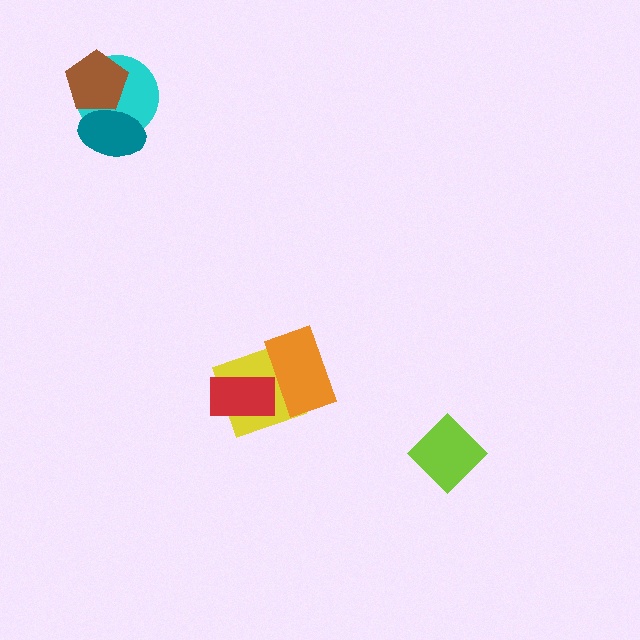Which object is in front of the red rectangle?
The orange rectangle is in front of the red rectangle.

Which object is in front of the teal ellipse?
The brown pentagon is in front of the teal ellipse.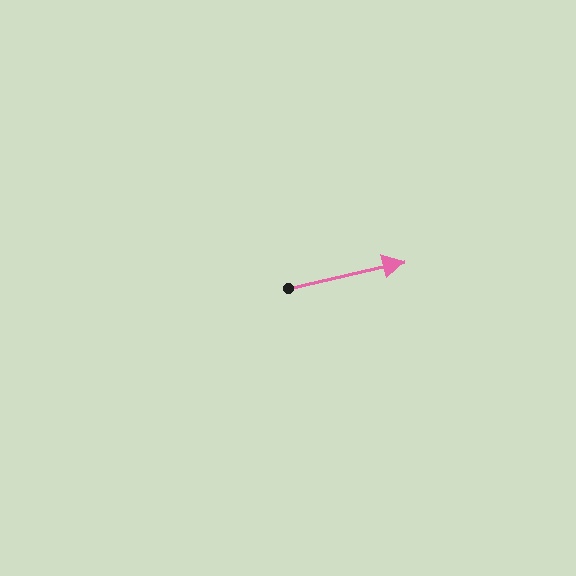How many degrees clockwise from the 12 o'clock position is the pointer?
Approximately 77 degrees.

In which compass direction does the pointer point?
East.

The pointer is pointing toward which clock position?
Roughly 3 o'clock.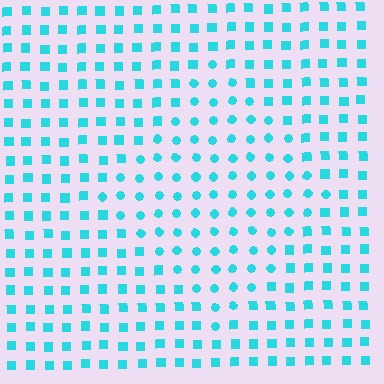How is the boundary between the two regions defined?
The boundary is defined by a change in element shape: circles inside vs. squares outside. All elements share the same color and spacing.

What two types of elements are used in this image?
The image uses circles inside the diamond region and squares outside it.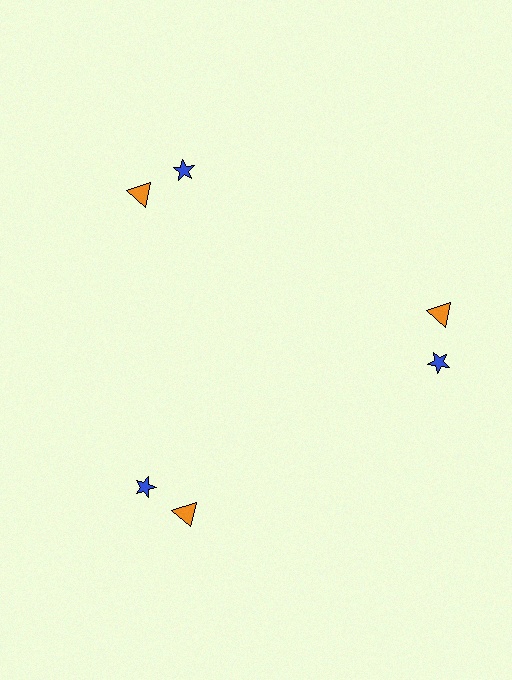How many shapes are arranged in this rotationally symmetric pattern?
There are 6 shapes, arranged in 3 groups of 2.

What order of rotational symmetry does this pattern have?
This pattern has 3-fold rotational symmetry.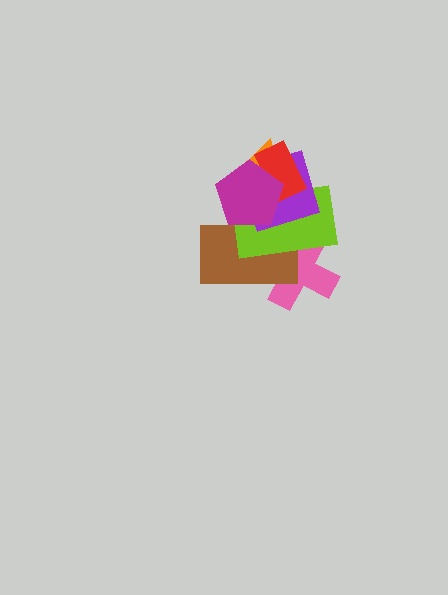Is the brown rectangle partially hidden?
Yes, it is partially covered by another shape.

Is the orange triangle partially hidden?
Yes, it is partially covered by another shape.